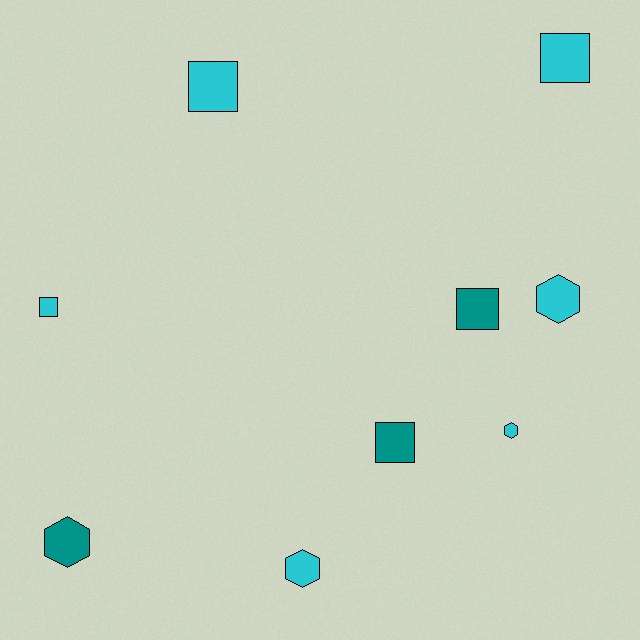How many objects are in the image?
There are 9 objects.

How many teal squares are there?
There are 2 teal squares.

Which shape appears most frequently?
Square, with 5 objects.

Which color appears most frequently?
Cyan, with 6 objects.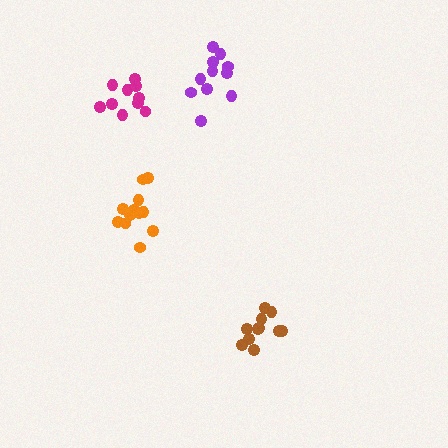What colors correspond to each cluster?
The clusters are colored: brown, magenta, purple, orange.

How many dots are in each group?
Group 1: 11 dots, Group 2: 10 dots, Group 3: 11 dots, Group 4: 12 dots (44 total).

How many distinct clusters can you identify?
There are 4 distinct clusters.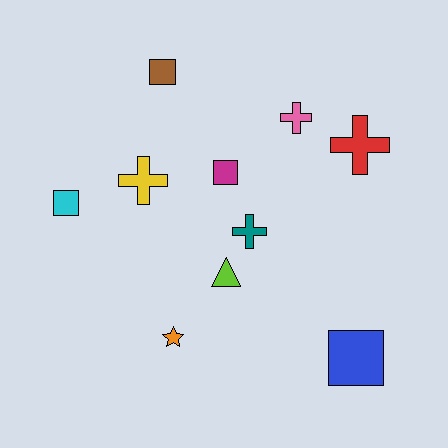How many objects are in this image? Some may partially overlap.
There are 10 objects.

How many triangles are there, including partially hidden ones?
There is 1 triangle.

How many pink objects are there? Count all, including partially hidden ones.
There is 1 pink object.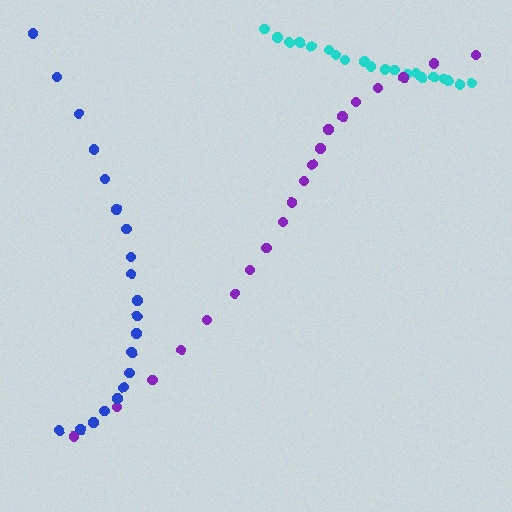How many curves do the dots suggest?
There are 3 distinct paths.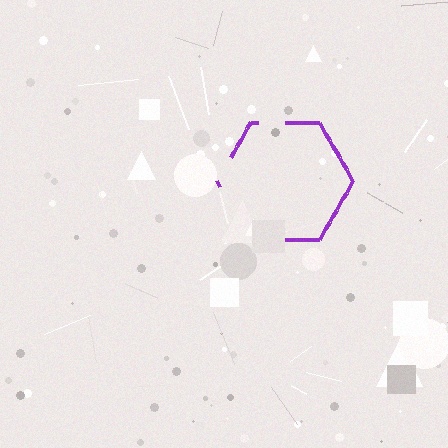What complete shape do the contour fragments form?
The contour fragments form a hexagon.